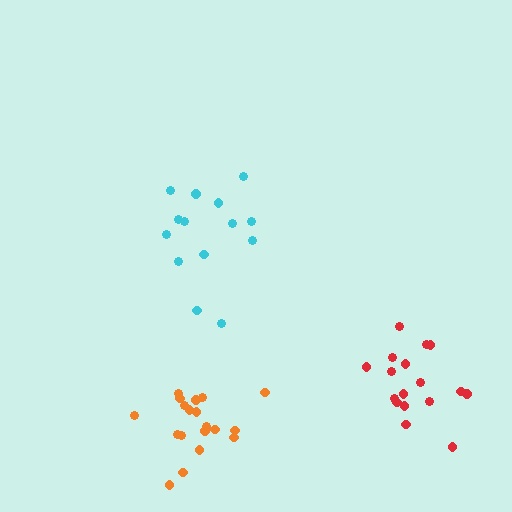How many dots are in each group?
Group 1: 14 dots, Group 2: 17 dots, Group 3: 19 dots (50 total).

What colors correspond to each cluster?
The clusters are colored: cyan, red, orange.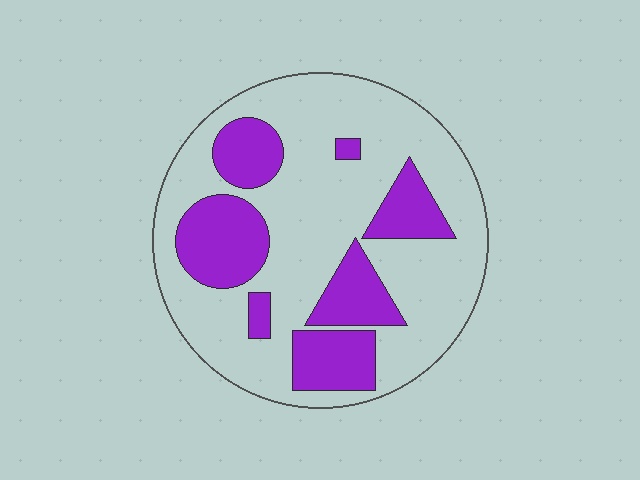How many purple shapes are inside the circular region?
7.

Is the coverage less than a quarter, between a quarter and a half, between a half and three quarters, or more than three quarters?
Between a quarter and a half.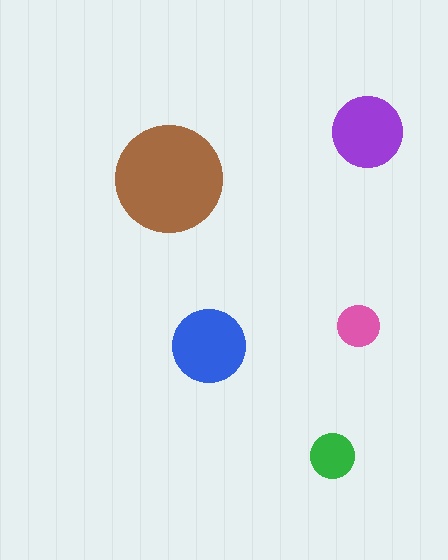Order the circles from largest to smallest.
the brown one, the blue one, the purple one, the green one, the pink one.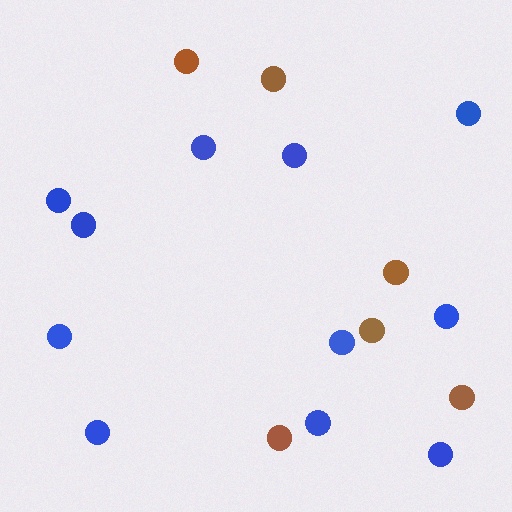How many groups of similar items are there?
There are 2 groups: one group of brown circles (6) and one group of blue circles (11).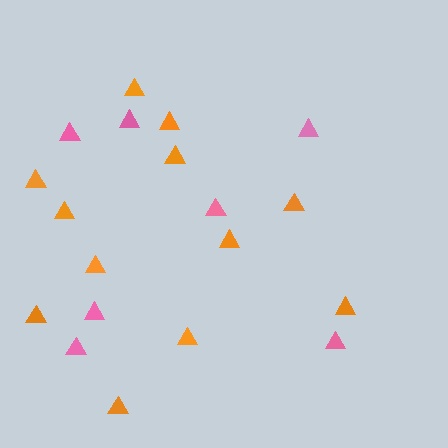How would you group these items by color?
There are 2 groups: one group of orange triangles (12) and one group of pink triangles (7).